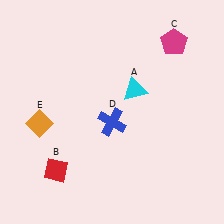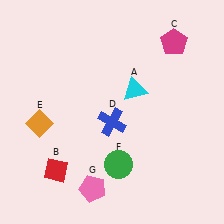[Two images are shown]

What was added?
A green circle (F), a pink pentagon (G) were added in Image 2.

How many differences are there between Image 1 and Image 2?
There are 2 differences between the two images.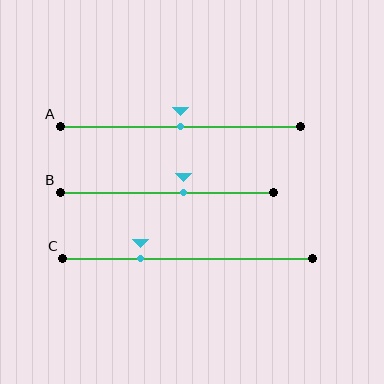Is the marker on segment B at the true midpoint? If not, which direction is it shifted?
No, the marker on segment B is shifted to the right by about 8% of the segment length.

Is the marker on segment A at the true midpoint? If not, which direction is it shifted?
Yes, the marker on segment A is at the true midpoint.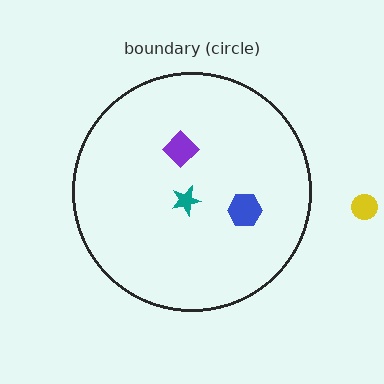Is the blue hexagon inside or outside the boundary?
Inside.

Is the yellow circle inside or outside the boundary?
Outside.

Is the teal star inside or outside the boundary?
Inside.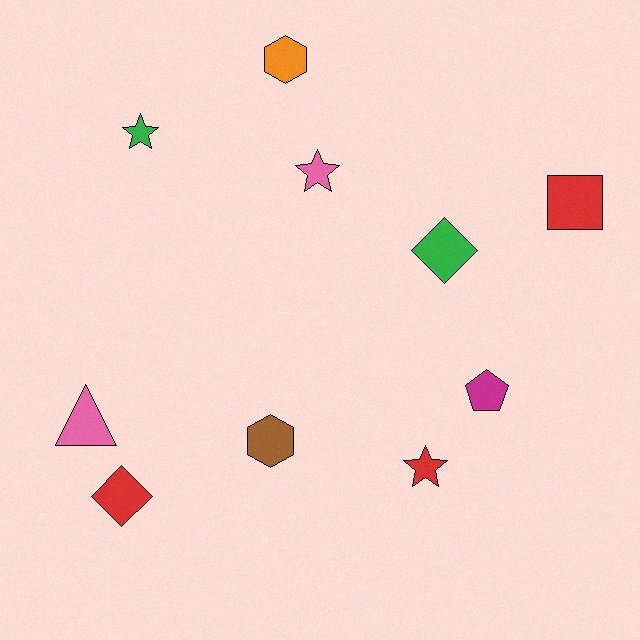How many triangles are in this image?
There is 1 triangle.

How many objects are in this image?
There are 10 objects.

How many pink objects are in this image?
There are 2 pink objects.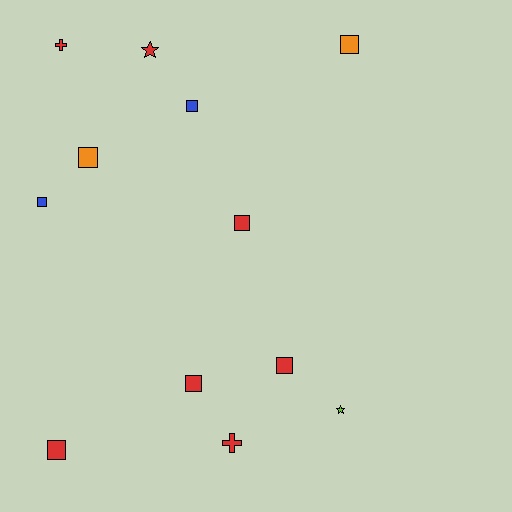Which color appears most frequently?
Red, with 7 objects.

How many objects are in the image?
There are 12 objects.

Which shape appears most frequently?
Square, with 8 objects.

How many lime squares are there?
There are no lime squares.